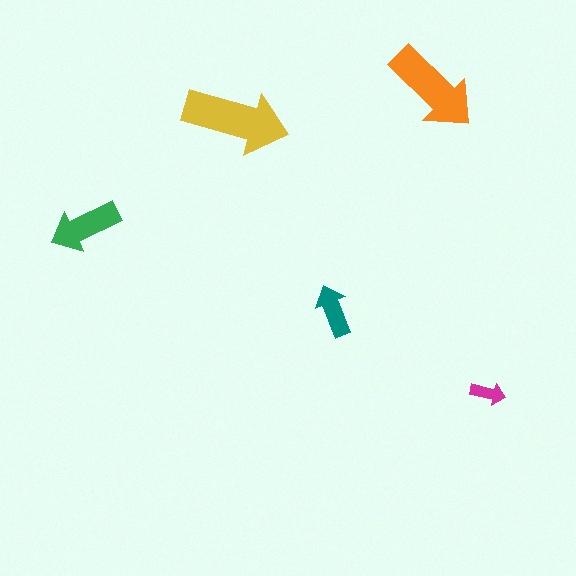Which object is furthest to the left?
The green arrow is leftmost.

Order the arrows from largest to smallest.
the yellow one, the orange one, the green one, the teal one, the magenta one.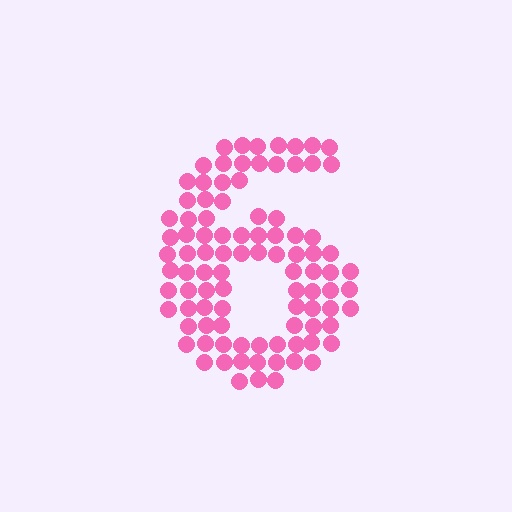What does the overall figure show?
The overall figure shows the digit 6.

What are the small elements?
The small elements are circles.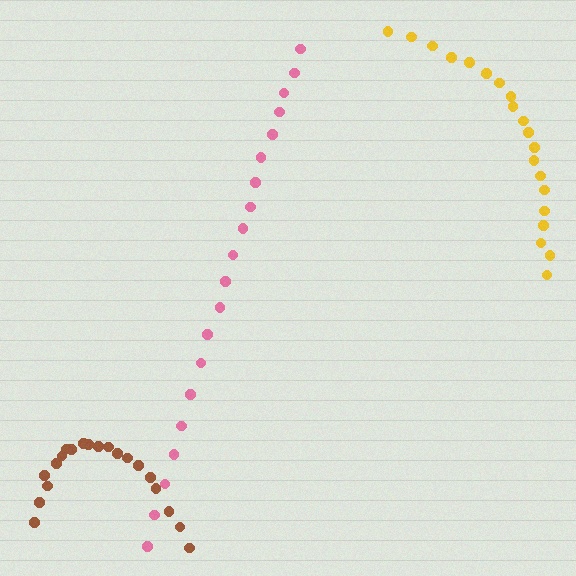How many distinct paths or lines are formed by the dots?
There are 3 distinct paths.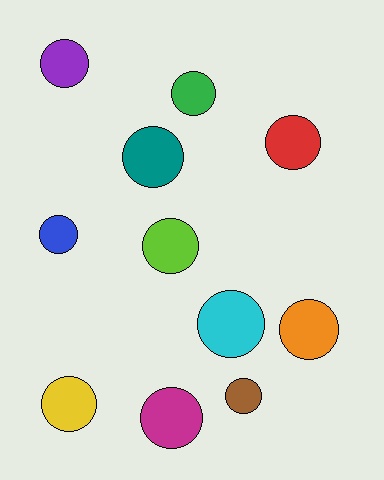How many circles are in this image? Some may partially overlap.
There are 11 circles.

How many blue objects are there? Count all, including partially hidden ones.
There is 1 blue object.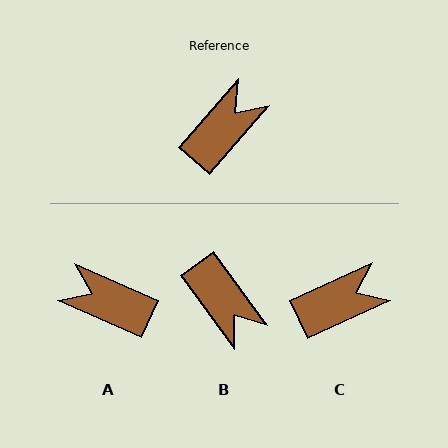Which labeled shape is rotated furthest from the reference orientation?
A, about 107 degrees away.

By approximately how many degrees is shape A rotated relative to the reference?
Approximately 107 degrees counter-clockwise.